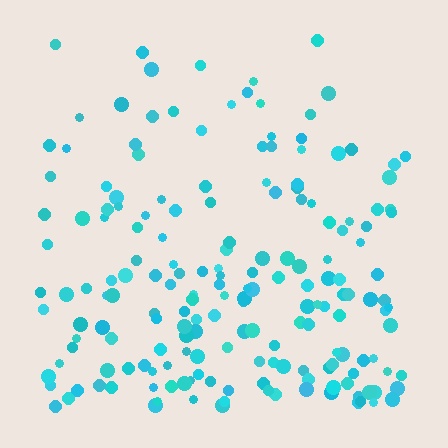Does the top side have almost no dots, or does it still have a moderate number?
Still a moderate number, just noticeably fewer than the bottom.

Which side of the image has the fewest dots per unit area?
The top.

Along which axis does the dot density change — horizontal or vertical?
Vertical.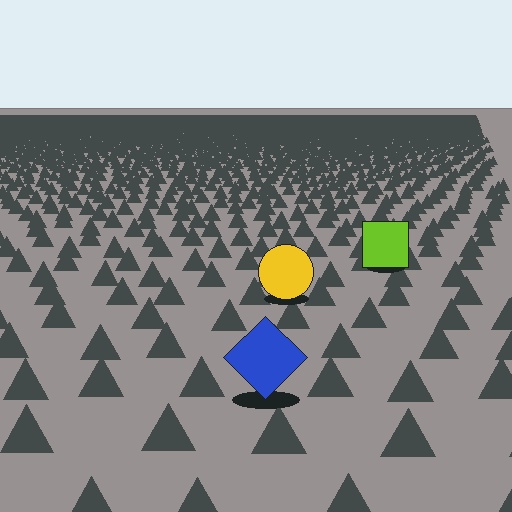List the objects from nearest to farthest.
From nearest to farthest: the blue diamond, the yellow circle, the lime square.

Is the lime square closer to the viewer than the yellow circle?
No. The yellow circle is closer — you can tell from the texture gradient: the ground texture is coarser near it.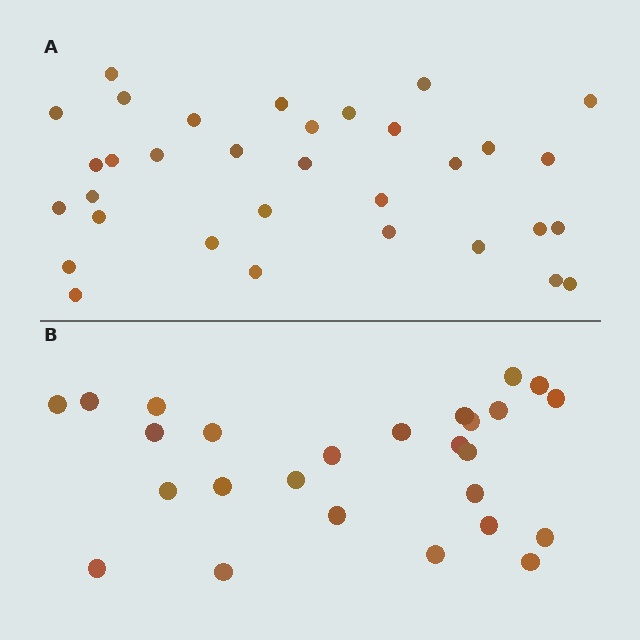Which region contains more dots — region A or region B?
Region A (the top region) has more dots.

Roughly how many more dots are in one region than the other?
Region A has roughly 8 or so more dots than region B.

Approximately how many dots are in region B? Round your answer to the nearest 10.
About 30 dots. (The exact count is 26, which rounds to 30.)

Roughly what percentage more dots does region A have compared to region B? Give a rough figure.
About 25% more.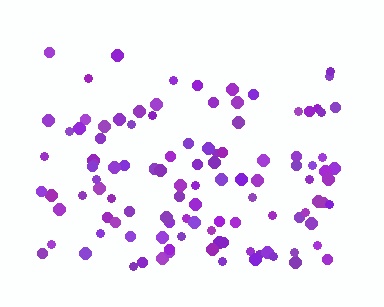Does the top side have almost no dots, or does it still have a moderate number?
Still a moderate number, just noticeably fewer than the bottom.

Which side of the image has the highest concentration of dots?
The bottom.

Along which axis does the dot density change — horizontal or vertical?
Vertical.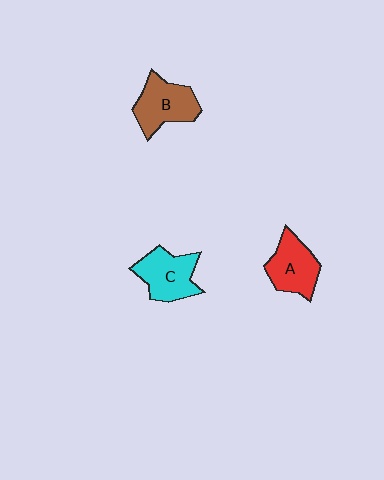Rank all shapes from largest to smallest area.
From largest to smallest: B (brown), C (cyan), A (red).